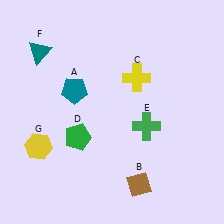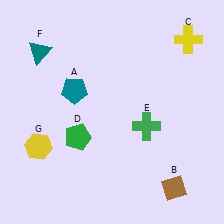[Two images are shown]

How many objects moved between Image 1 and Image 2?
2 objects moved between the two images.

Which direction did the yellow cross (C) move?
The yellow cross (C) moved right.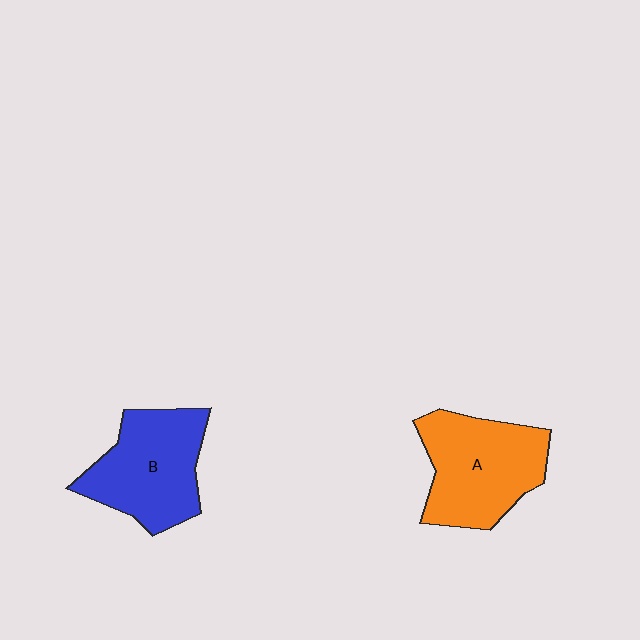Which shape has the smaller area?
Shape B (blue).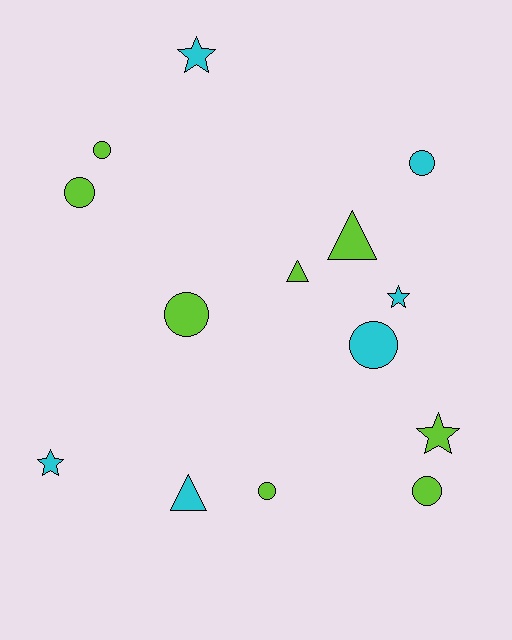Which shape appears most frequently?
Circle, with 7 objects.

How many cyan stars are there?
There are 3 cyan stars.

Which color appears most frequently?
Lime, with 8 objects.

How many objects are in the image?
There are 14 objects.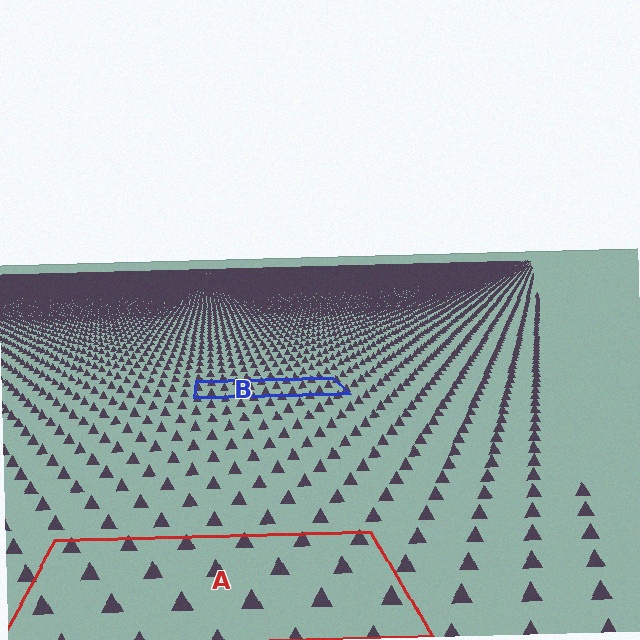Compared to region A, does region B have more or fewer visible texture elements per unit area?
Region B has more texture elements per unit area — they are packed more densely because it is farther away.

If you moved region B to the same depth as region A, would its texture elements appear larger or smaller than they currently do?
They would appear larger. At a closer depth, the same texture elements are projected at a bigger on-screen size.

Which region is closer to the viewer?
Region A is closer. The texture elements there are larger and more spread out.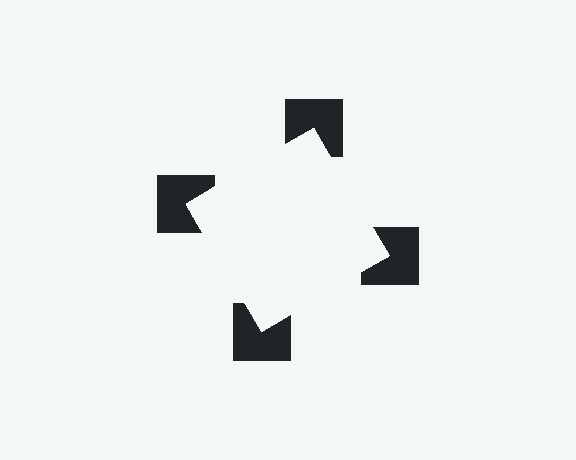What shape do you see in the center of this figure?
An illusory square — its edges are inferred from the aligned wedge cuts in the notched squares, not physically drawn.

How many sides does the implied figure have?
4 sides.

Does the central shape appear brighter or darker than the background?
It typically appears slightly brighter than the background, even though no actual brightness change is drawn.